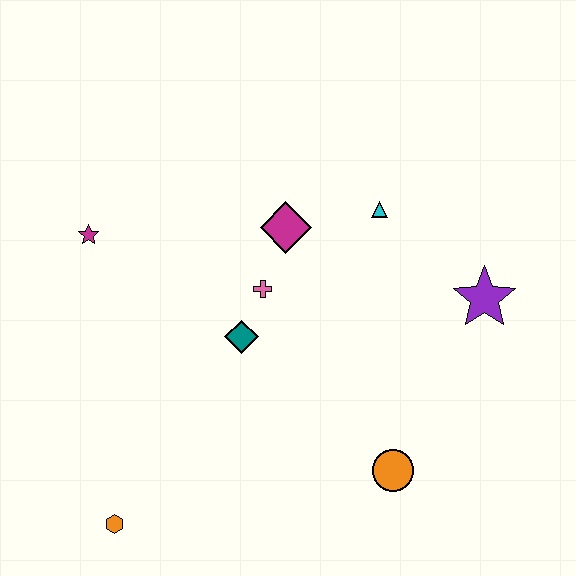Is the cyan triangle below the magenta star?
No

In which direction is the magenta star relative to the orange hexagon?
The magenta star is above the orange hexagon.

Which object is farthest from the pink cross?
The orange hexagon is farthest from the pink cross.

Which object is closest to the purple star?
The cyan triangle is closest to the purple star.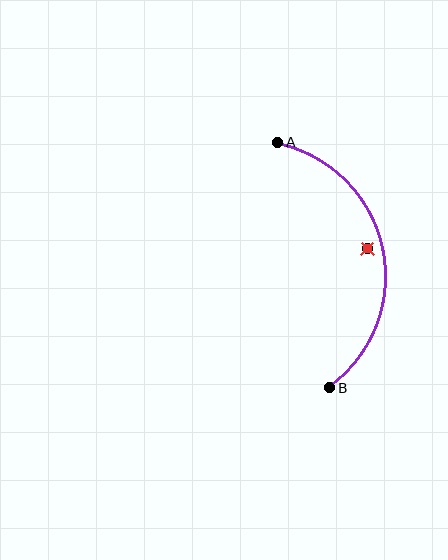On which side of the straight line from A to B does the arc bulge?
The arc bulges to the right of the straight line connecting A and B.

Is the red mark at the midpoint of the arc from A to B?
No — the red mark does not lie on the arc at all. It sits slightly inside the curve.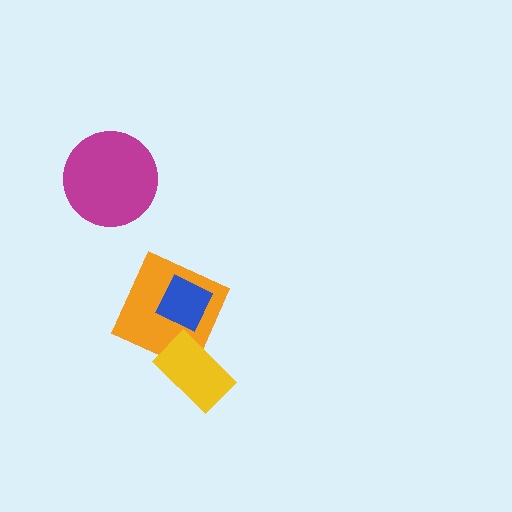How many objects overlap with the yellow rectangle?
1 object overlaps with the yellow rectangle.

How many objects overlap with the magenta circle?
0 objects overlap with the magenta circle.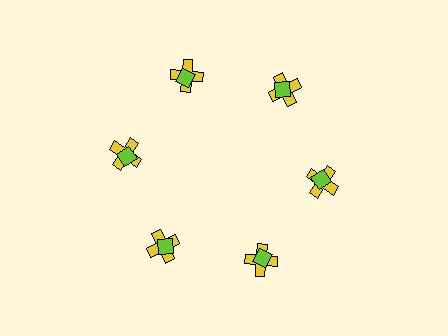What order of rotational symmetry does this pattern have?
This pattern has 6-fold rotational symmetry.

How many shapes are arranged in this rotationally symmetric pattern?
There are 12 shapes, arranged in 6 groups of 2.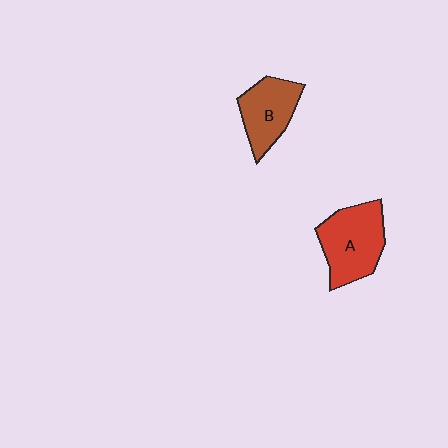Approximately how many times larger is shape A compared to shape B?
Approximately 1.3 times.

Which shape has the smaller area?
Shape B (brown).